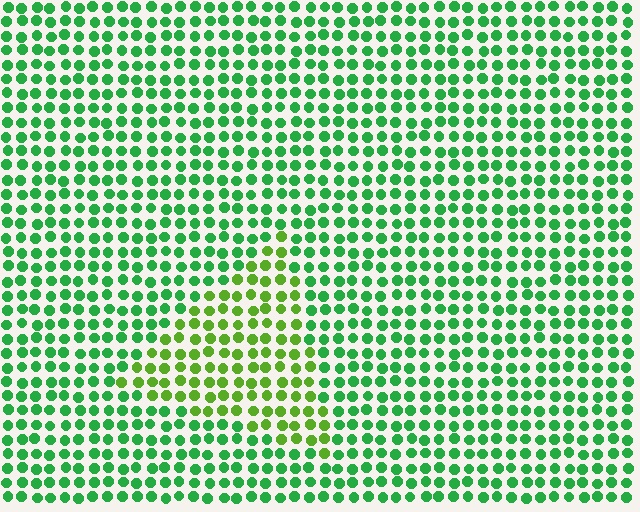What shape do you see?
I see a triangle.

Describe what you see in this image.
The image is filled with small green elements in a uniform arrangement. A triangle-shaped region is visible where the elements are tinted to a slightly different hue, forming a subtle color boundary.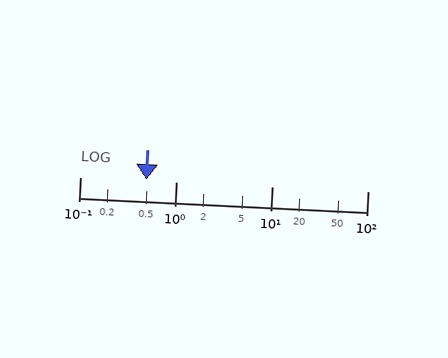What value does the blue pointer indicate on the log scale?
The pointer indicates approximately 0.49.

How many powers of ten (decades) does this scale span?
The scale spans 3 decades, from 0.1 to 100.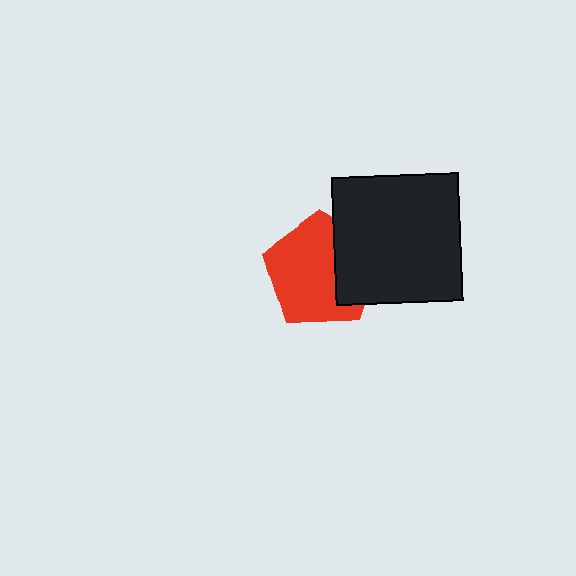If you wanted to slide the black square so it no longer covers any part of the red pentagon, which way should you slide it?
Slide it right — that is the most direct way to separate the two shapes.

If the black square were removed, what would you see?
You would see the complete red pentagon.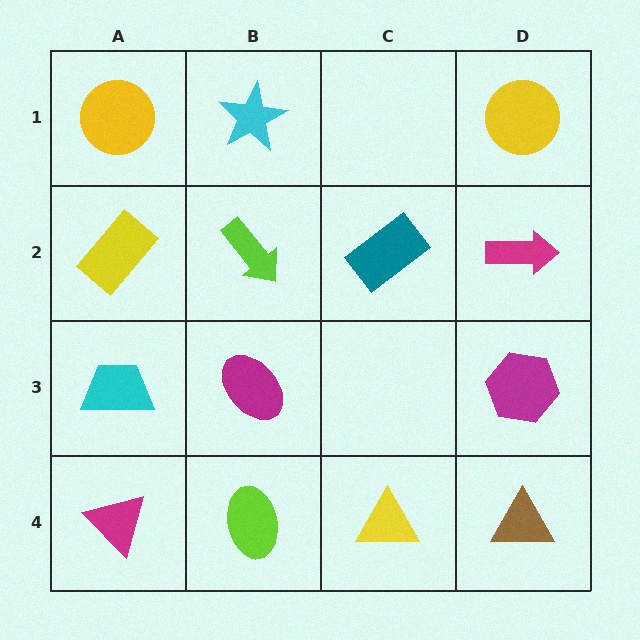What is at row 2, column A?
A yellow rectangle.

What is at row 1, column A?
A yellow circle.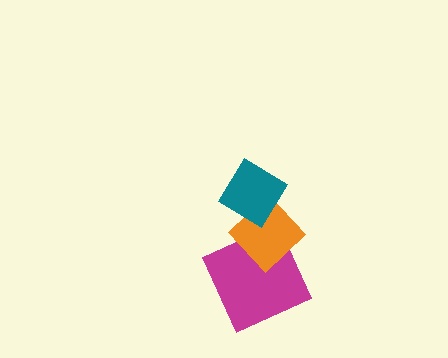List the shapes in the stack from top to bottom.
From top to bottom: the teal diamond, the orange diamond, the magenta square.